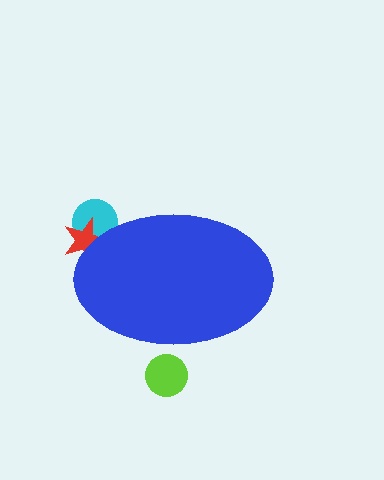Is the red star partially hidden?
Yes, the red star is partially hidden behind the blue ellipse.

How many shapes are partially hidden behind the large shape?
3 shapes are partially hidden.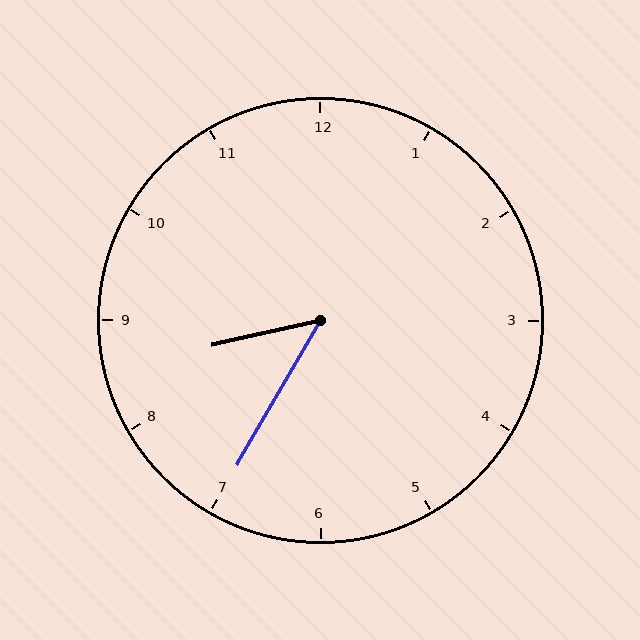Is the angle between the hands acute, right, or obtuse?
It is acute.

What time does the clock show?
8:35.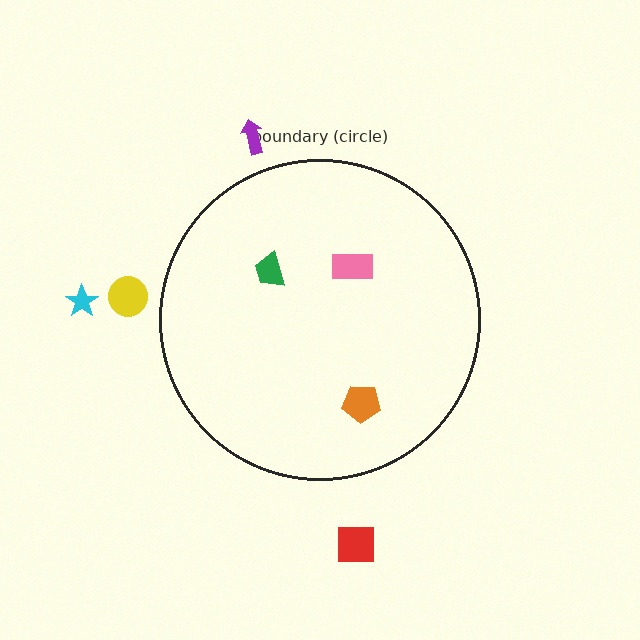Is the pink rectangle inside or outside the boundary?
Inside.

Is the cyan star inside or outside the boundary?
Outside.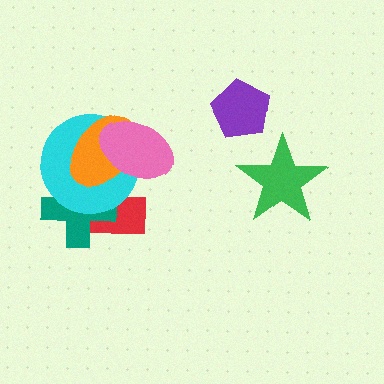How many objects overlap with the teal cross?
3 objects overlap with the teal cross.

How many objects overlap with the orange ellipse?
3 objects overlap with the orange ellipse.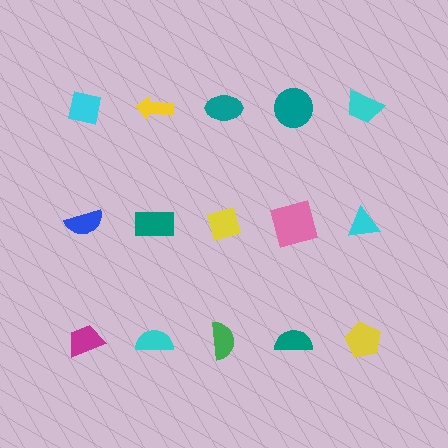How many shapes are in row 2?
5 shapes.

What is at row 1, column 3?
A teal ellipse.